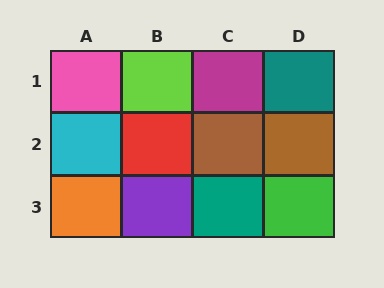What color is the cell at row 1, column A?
Pink.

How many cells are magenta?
1 cell is magenta.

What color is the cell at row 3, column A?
Orange.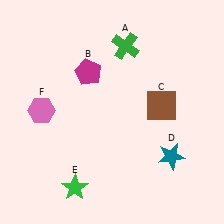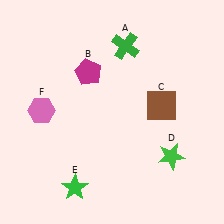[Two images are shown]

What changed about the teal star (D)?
In Image 1, D is teal. In Image 2, it changed to green.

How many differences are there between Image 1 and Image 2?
There is 1 difference between the two images.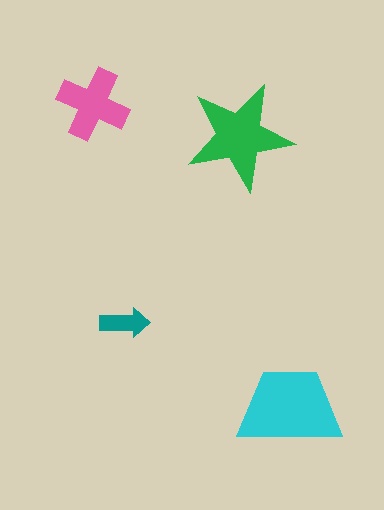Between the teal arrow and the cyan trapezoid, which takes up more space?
The cyan trapezoid.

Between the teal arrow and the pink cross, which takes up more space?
The pink cross.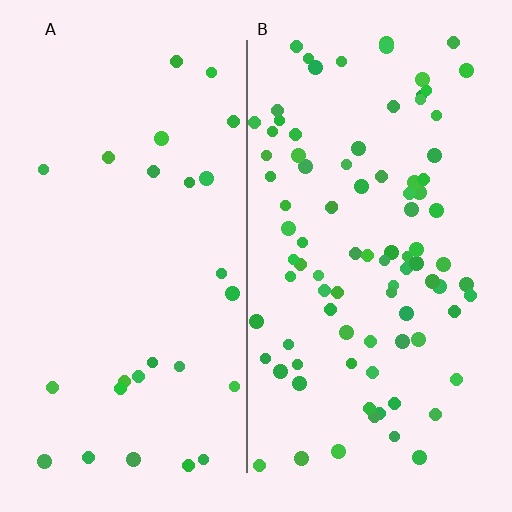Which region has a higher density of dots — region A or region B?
B (the right).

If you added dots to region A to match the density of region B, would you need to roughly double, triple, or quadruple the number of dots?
Approximately triple.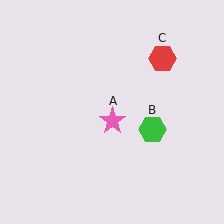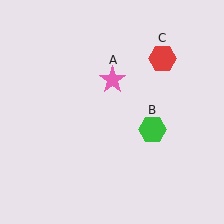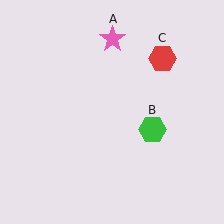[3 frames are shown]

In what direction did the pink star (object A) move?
The pink star (object A) moved up.